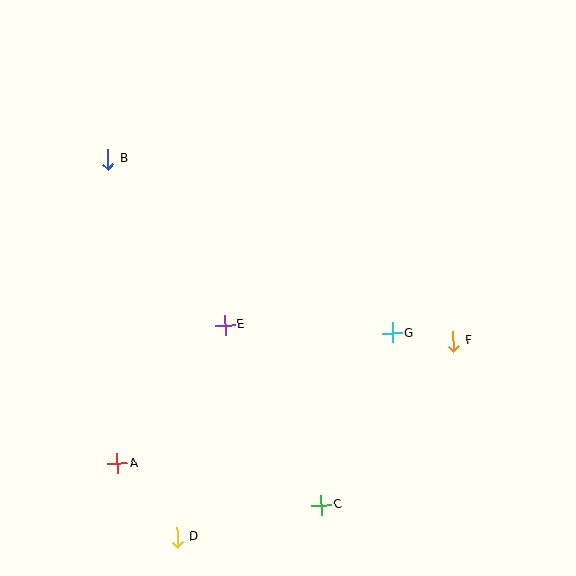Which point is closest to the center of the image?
Point E at (225, 325) is closest to the center.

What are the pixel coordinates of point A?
Point A is at (117, 464).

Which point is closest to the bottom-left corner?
Point A is closest to the bottom-left corner.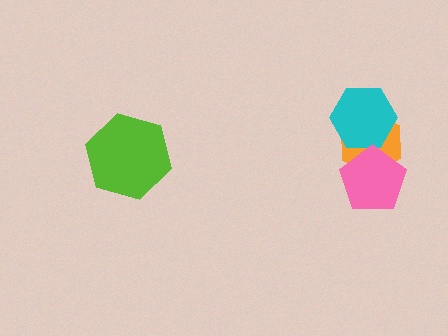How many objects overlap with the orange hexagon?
2 objects overlap with the orange hexagon.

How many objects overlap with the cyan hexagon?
1 object overlaps with the cyan hexagon.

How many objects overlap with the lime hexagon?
0 objects overlap with the lime hexagon.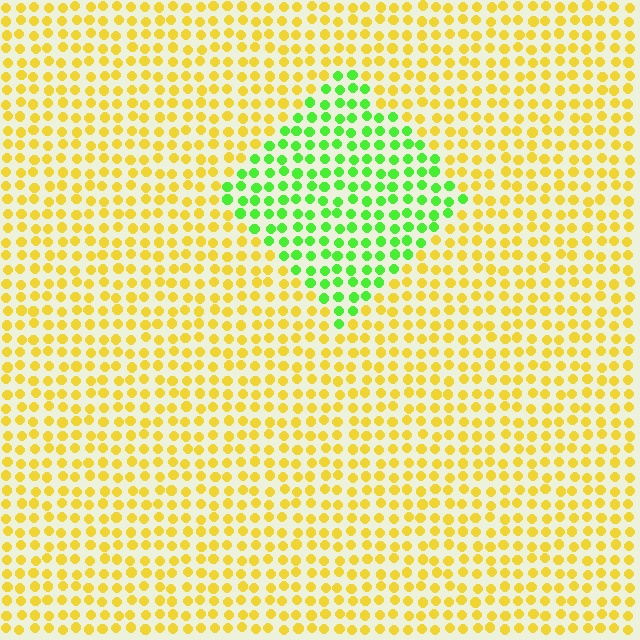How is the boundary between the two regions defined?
The boundary is defined purely by a slight shift in hue (about 62 degrees). Spacing, size, and orientation are identical on both sides.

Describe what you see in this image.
The image is filled with small yellow elements in a uniform arrangement. A diamond-shaped region is visible where the elements are tinted to a slightly different hue, forming a subtle color boundary.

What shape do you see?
I see a diamond.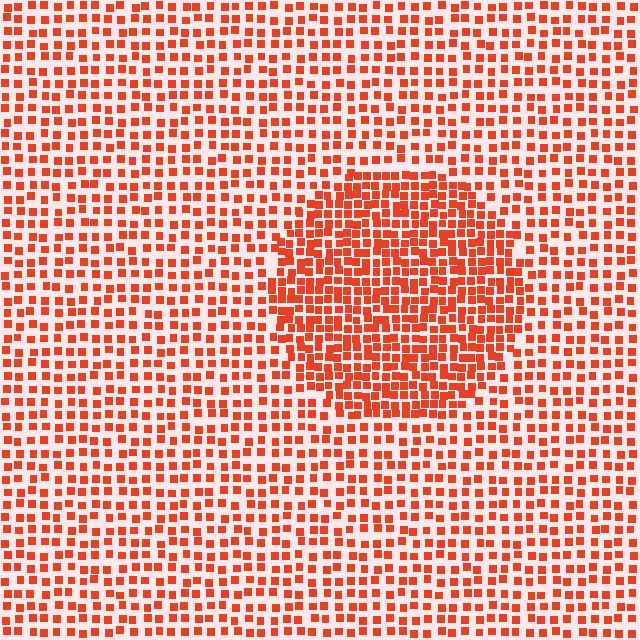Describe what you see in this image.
The image contains small red elements arranged at two different densities. A circle-shaped region is visible where the elements are more densely packed than the surrounding area.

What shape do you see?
I see a circle.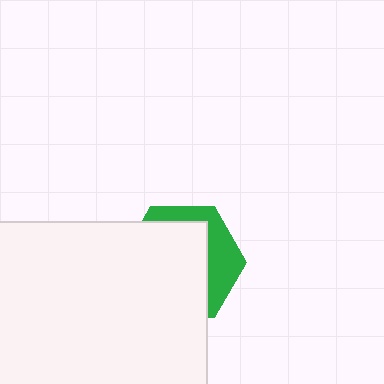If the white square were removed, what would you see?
You would see the complete green hexagon.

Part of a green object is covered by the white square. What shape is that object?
It is a hexagon.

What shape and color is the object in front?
The object in front is a white square.